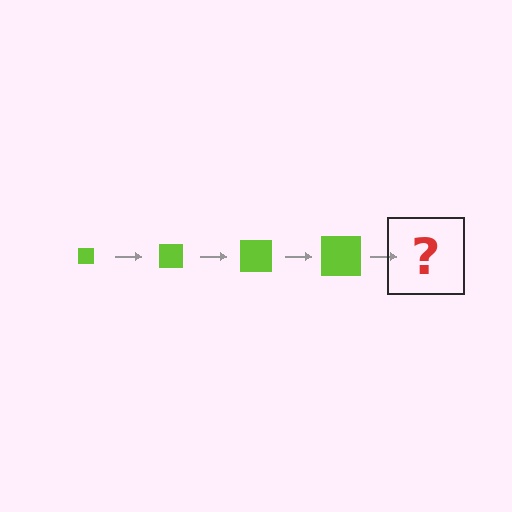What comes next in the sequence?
The next element should be a lime square, larger than the previous one.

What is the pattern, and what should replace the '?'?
The pattern is that the square gets progressively larger each step. The '?' should be a lime square, larger than the previous one.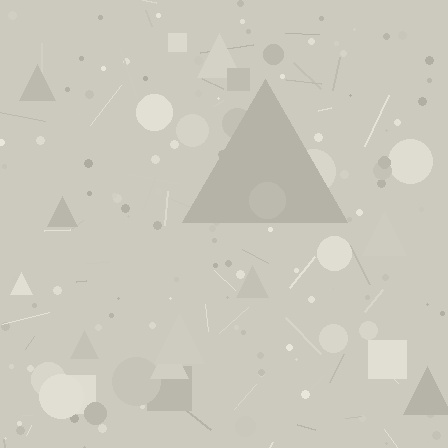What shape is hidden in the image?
A triangle is hidden in the image.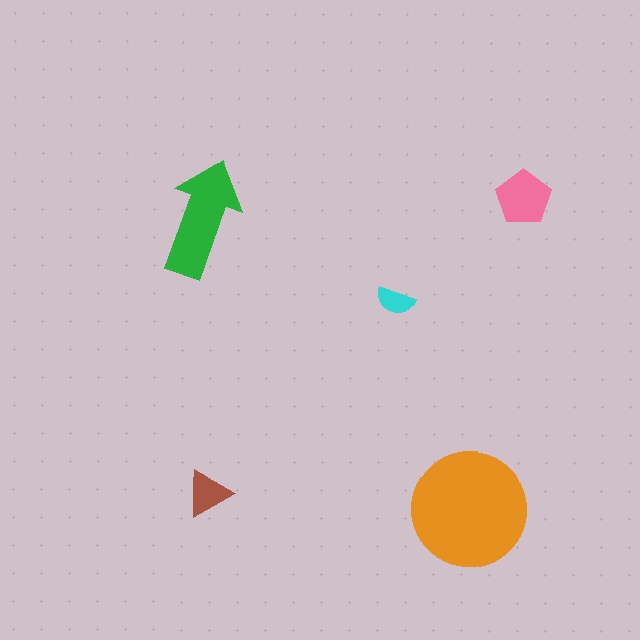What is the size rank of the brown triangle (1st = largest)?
4th.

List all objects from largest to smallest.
The orange circle, the green arrow, the pink pentagon, the brown triangle, the cyan semicircle.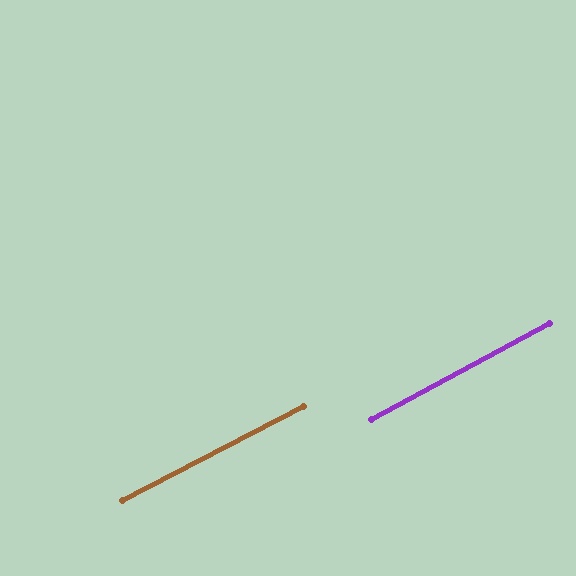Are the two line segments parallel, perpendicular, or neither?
Parallel — their directions differ by only 0.8°.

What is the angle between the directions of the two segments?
Approximately 1 degree.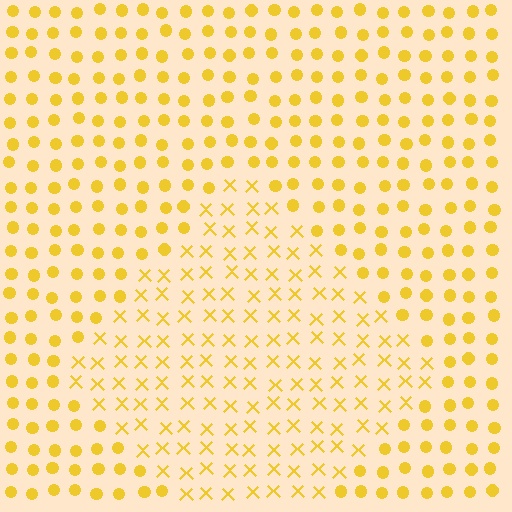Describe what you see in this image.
The image is filled with small yellow elements arranged in a uniform grid. A diamond-shaped region contains X marks, while the surrounding area contains circles. The boundary is defined purely by the change in element shape.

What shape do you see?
I see a diamond.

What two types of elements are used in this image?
The image uses X marks inside the diamond region and circles outside it.